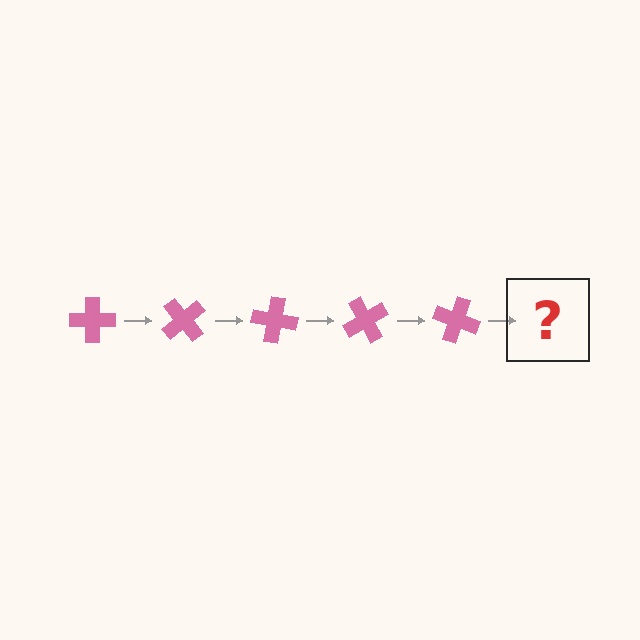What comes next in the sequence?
The next element should be a pink cross rotated 250 degrees.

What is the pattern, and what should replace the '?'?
The pattern is that the cross rotates 50 degrees each step. The '?' should be a pink cross rotated 250 degrees.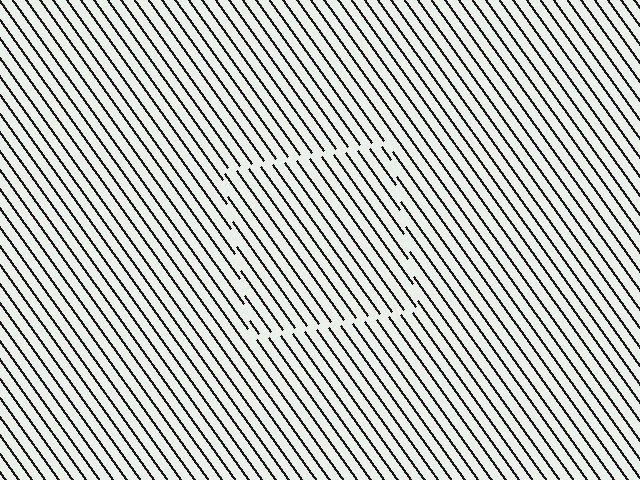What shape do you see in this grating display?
An illusory square. The interior of the shape contains the same grating, shifted by half a period — the contour is defined by the phase discontinuity where line-ends from the inner and outer gratings abut.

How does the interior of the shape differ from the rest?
The interior of the shape contains the same grating, shifted by half a period — the contour is defined by the phase discontinuity where line-ends from the inner and outer gratings abut.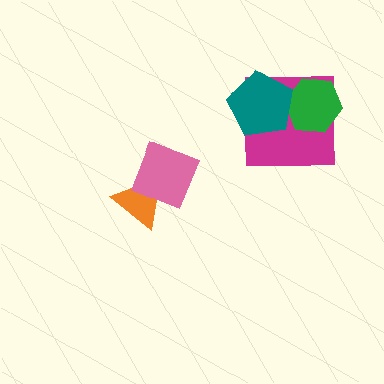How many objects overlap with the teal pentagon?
2 objects overlap with the teal pentagon.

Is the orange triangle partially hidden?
Yes, it is partially covered by another shape.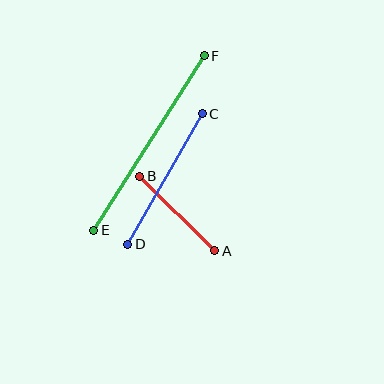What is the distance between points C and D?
The distance is approximately 150 pixels.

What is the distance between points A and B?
The distance is approximately 106 pixels.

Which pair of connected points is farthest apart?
Points E and F are farthest apart.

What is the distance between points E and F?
The distance is approximately 207 pixels.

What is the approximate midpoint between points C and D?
The midpoint is at approximately (165, 179) pixels.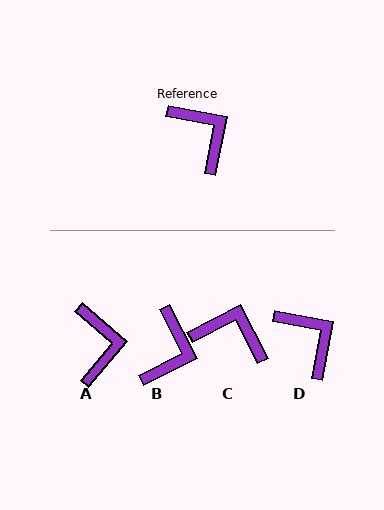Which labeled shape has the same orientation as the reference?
D.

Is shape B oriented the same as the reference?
No, it is off by about 52 degrees.